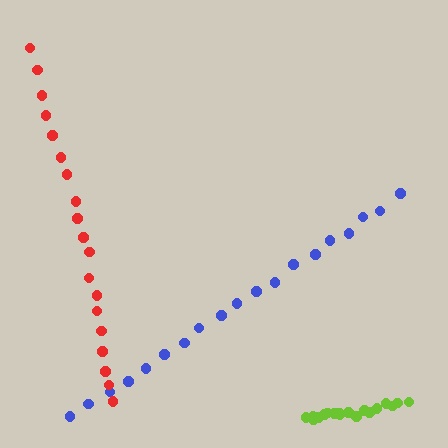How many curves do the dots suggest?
There are 3 distinct paths.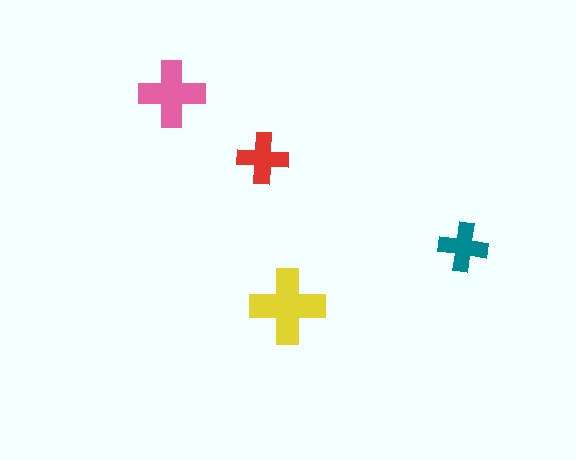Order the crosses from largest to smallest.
the yellow one, the pink one, the red one, the teal one.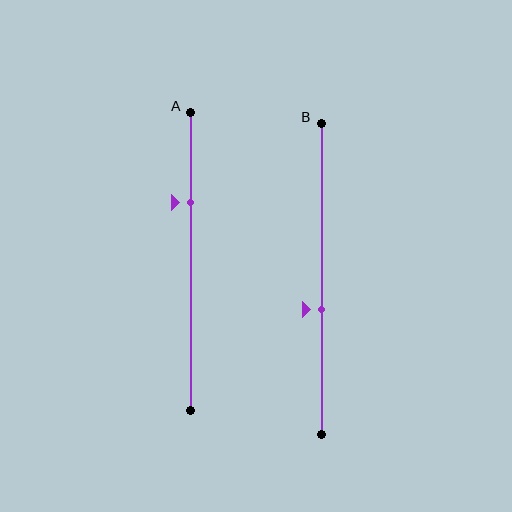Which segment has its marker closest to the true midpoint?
Segment B has its marker closest to the true midpoint.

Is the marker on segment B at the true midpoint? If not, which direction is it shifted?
No, the marker on segment B is shifted downward by about 10% of the segment length.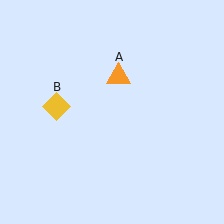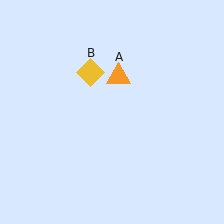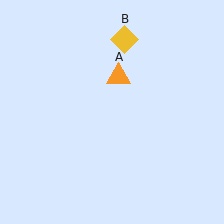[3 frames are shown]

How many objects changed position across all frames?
1 object changed position: yellow diamond (object B).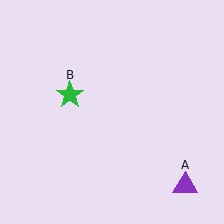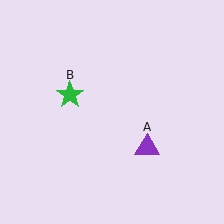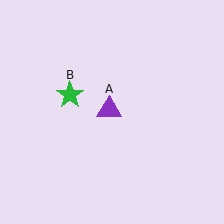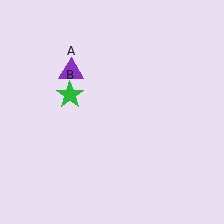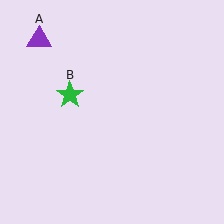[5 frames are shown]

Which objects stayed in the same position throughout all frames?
Green star (object B) remained stationary.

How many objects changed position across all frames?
1 object changed position: purple triangle (object A).